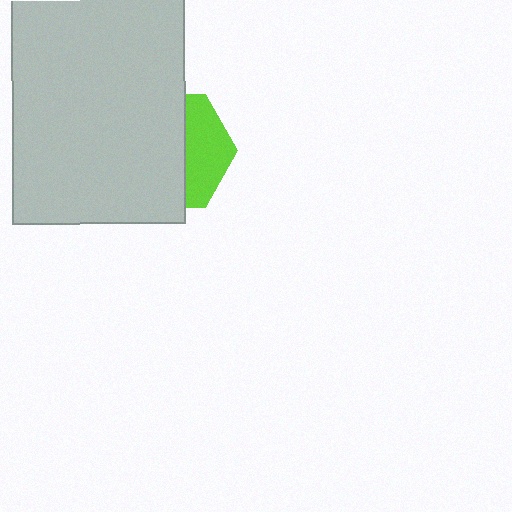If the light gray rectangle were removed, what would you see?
You would see the complete lime hexagon.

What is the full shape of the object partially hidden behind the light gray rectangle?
The partially hidden object is a lime hexagon.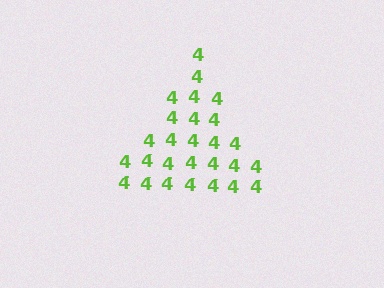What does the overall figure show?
The overall figure shows a triangle.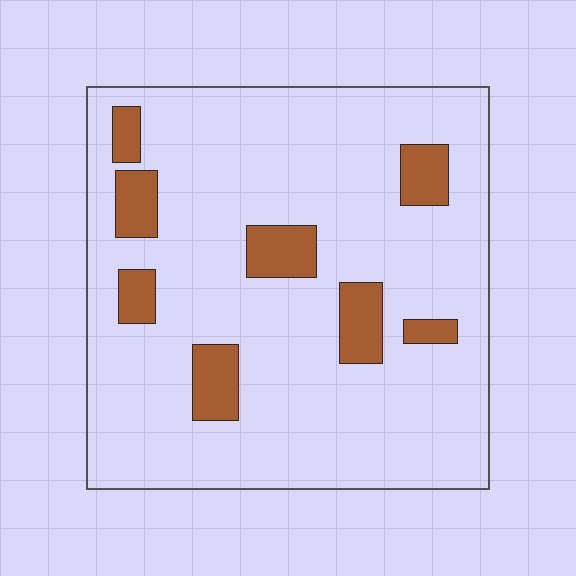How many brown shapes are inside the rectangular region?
8.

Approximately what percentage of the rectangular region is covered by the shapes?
Approximately 15%.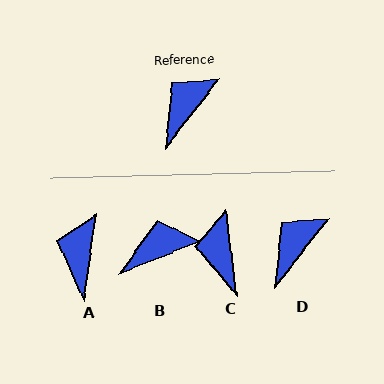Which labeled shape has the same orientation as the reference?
D.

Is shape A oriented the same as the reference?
No, it is off by about 30 degrees.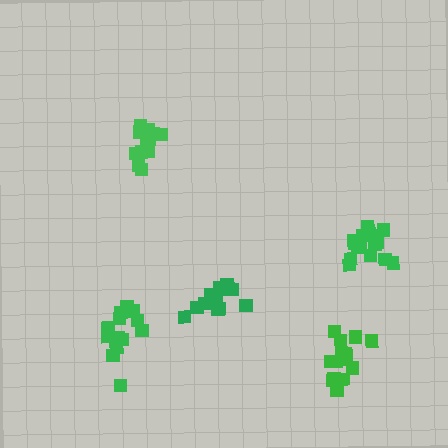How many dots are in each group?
Group 1: 14 dots, Group 2: 13 dots, Group 3: 15 dots, Group 4: 17 dots, Group 5: 17 dots (76 total).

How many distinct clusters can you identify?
There are 5 distinct clusters.